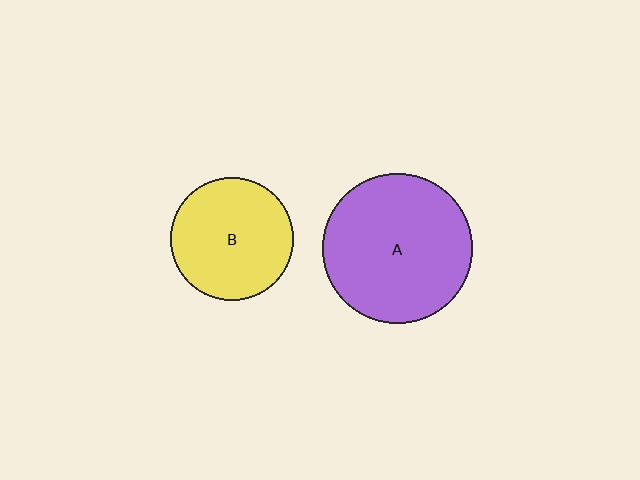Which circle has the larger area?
Circle A (purple).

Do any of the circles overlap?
No, none of the circles overlap.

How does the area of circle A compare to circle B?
Approximately 1.5 times.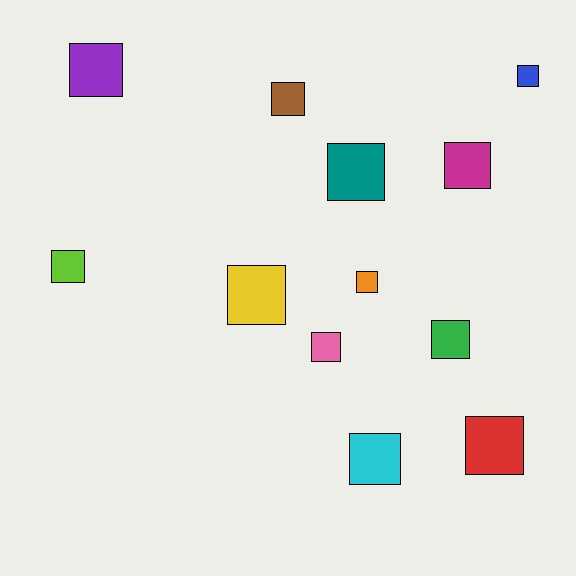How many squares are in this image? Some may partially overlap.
There are 12 squares.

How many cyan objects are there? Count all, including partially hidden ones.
There is 1 cyan object.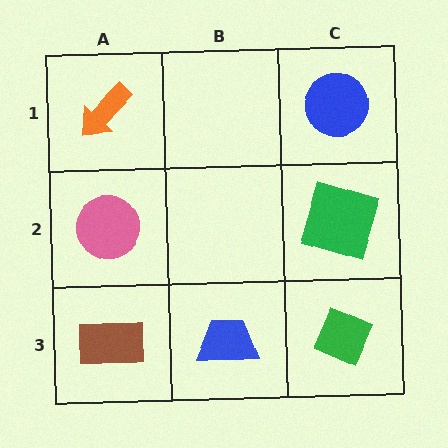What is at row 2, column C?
A green square.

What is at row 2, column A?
A pink circle.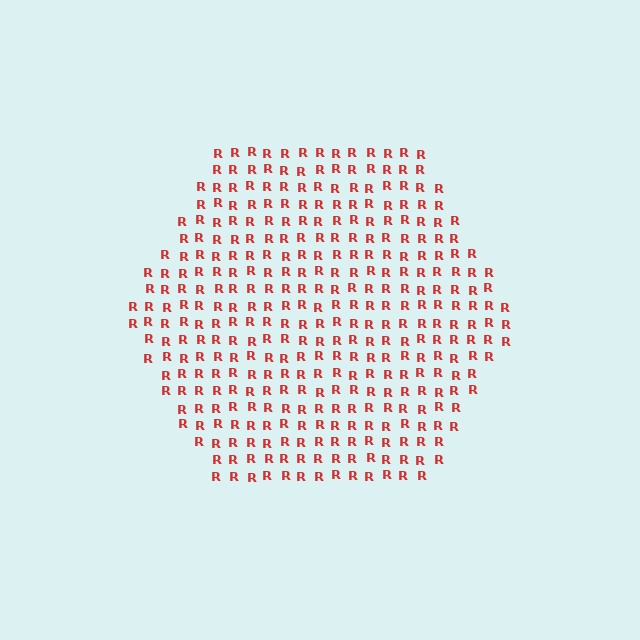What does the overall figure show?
The overall figure shows a hexagon.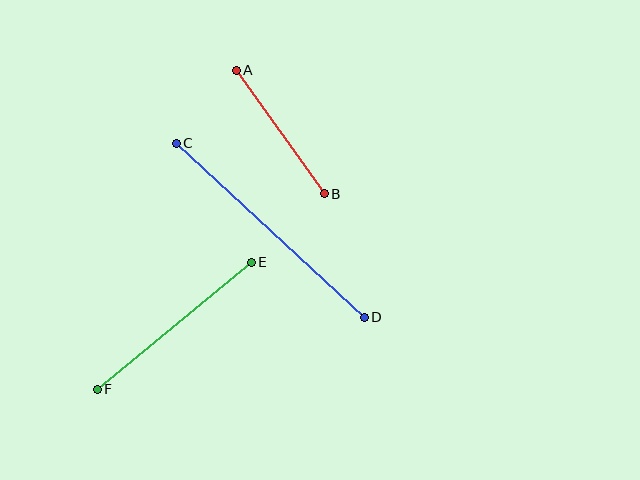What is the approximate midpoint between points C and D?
The midpoint is at approximately (270, 230) pixels.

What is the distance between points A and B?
The distance is approximately 151 pixels.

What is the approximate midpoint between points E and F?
The midpoint is at approximately (174, 326) pixels.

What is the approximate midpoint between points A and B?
The midpoint is at approximately (280, 132) pixels.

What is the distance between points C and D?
The distance is approximately 256 pixels.